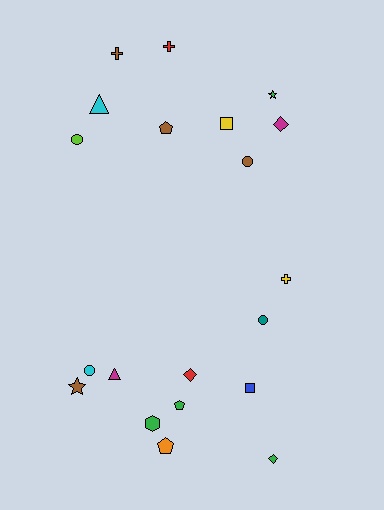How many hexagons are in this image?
There is 1 hexagon.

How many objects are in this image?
There are 20 objects.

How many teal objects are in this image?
There is 1 teal object.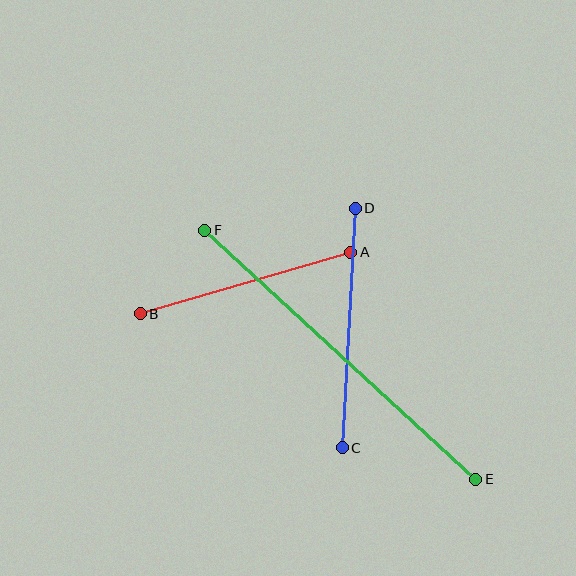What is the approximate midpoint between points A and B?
The midpoint is at approximately (246, 283) pixels.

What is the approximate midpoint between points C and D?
The midpoint is at approximately (349, 328) pixels.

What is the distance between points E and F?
The distance is approximately 368 pixels.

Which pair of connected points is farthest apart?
Points E and F are farthest apart.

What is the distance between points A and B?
The distance is approximately 219 pixels.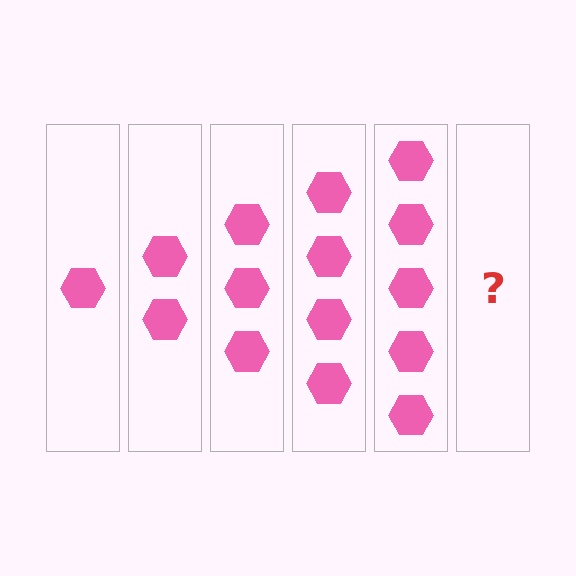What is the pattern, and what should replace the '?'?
The pattern is that each step adds one more hexagon. The '?' should be 6 hexagons.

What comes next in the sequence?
The next element should be 6 hexagons.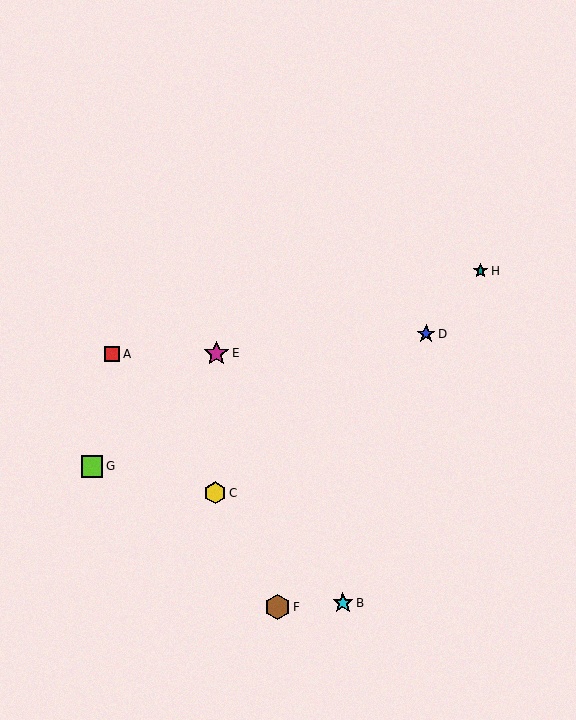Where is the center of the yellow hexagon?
The center of the yellow hexagon is at (215, 493).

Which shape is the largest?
The brown hexagon (labeled F) is the largest.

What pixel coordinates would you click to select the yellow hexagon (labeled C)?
Click at (215, 493) to select the yellow hexagon C.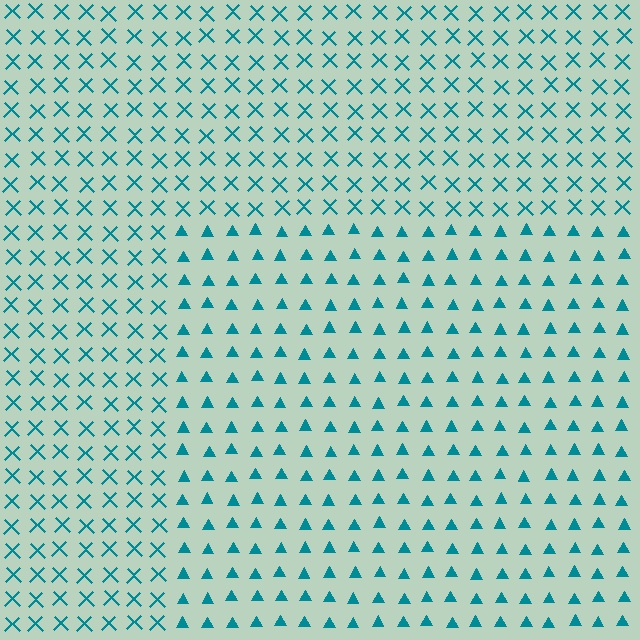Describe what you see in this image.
The image is filled with small teal elements arranged in a uniform grid. A rectangle-shaped region contains triangles, while the surrounding area contains X marks. The boundary is defined purely by the change in element shape.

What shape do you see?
I see a rectangle.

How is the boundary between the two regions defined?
The boundary is defined by a change in element shape: triangles inside vs. X marks outside. All elements share the same color and spacing.